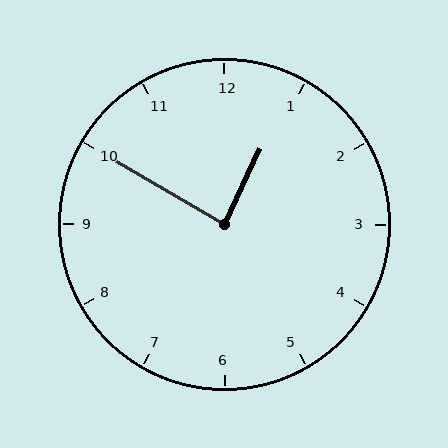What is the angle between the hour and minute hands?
Approximately 85 degrees.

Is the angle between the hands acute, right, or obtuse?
It is right.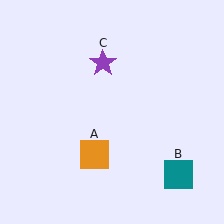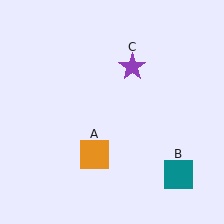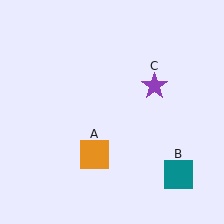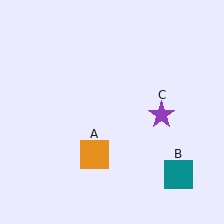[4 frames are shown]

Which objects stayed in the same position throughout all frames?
Orange square (object A) and teal square (object B) remained stationary.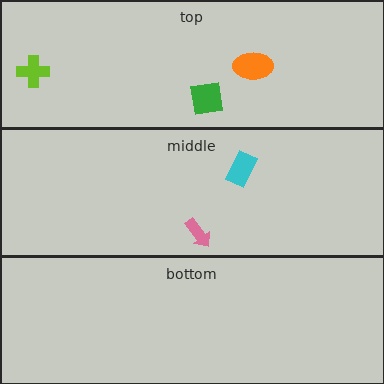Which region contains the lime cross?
The top region.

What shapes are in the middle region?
The cyan rectangle, the pink arrow.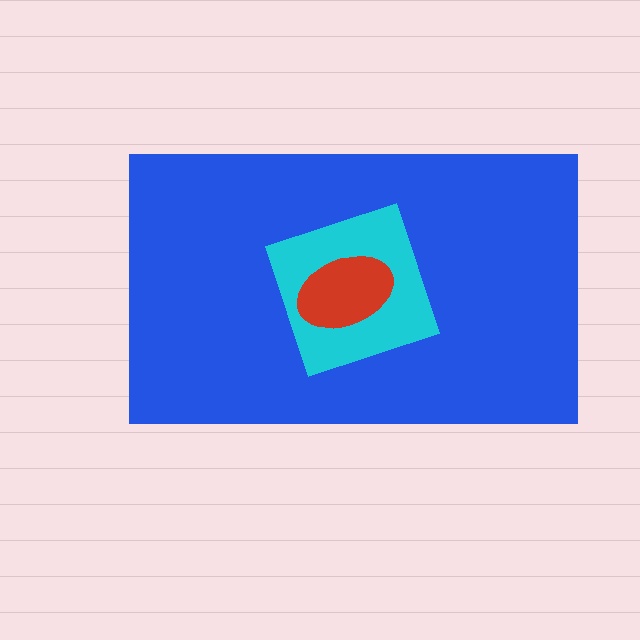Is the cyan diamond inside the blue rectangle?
Yes.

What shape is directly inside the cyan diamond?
The red ellipse.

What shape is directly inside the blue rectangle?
The cyan diamond.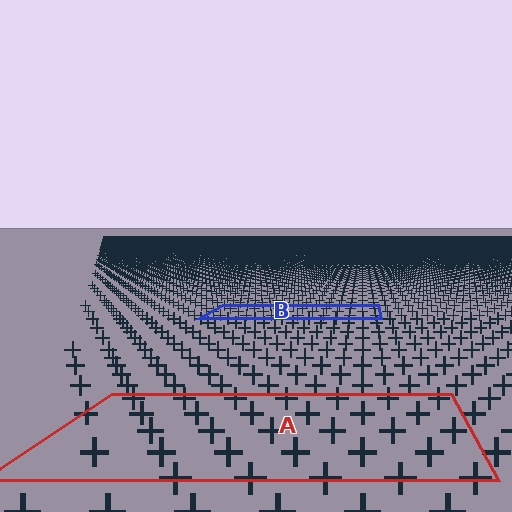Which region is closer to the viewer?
Region A is closer. The texture elements there are larger and more spread out.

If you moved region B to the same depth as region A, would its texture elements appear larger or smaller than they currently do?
They would appear larger. At a closer depth, the same texture elements are projected at a bigger on-screen size.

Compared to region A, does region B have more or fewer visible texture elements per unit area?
Region B has more texture elements per unit area — they are packed more densely because it is farther away.